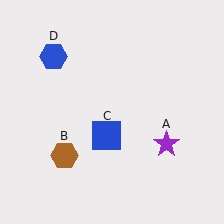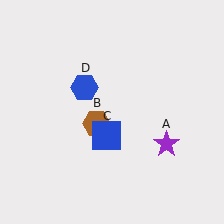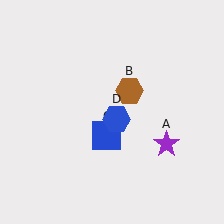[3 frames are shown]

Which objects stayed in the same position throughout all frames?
Purple star (object A) and blue square (object C) remained stationary.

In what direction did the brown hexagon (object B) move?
The brown hexagon (object B) moved up and to the right.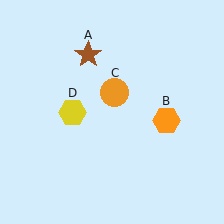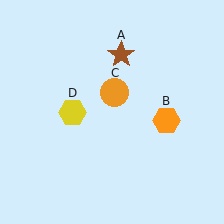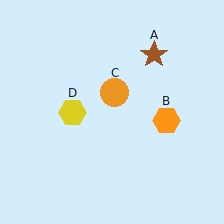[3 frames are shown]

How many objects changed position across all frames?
1 object changed position: brown star (object A).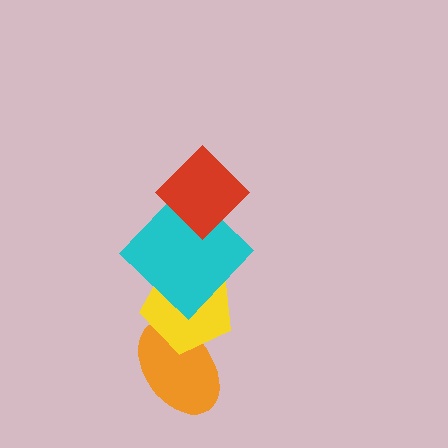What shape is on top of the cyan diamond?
The red diamond is on top of the cyan diamond.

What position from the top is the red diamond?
The red diamond is 1st from the top.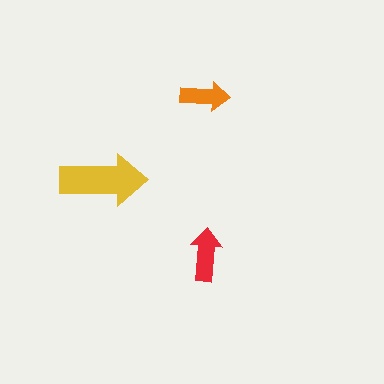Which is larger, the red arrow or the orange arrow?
The red one.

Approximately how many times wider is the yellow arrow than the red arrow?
About 1.5 times wider.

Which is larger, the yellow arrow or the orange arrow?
The yellow one.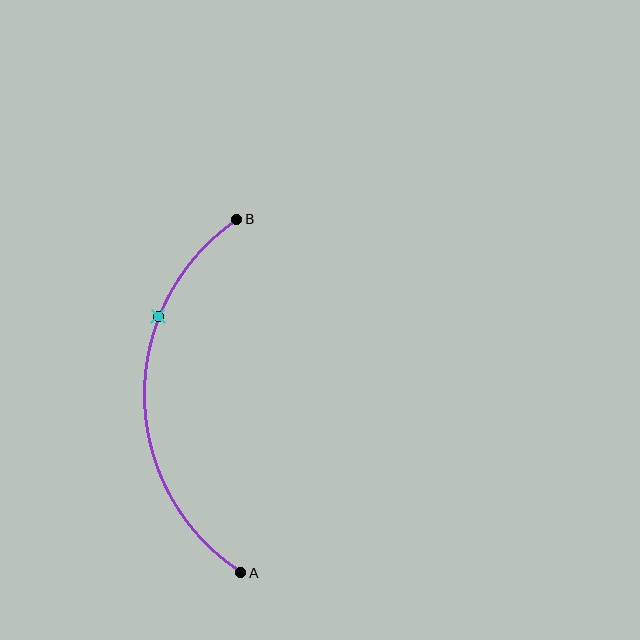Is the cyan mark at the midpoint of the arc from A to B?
No. The cyan mark lies on the arc but is closer to endpoint B. The arc midpoint would be at the point on the curve equidistant along the arc from both A and B.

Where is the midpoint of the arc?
The arc midpoint is the point on the curve farthest from the straight line joining A and B. It sits to the left of that line.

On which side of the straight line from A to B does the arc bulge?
The arc bulges to the left of the straight line connecting A and B.